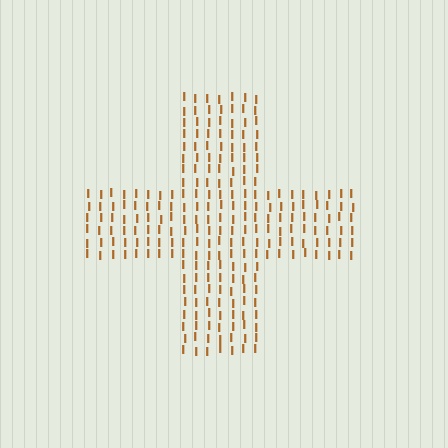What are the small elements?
The small elements are letter I's.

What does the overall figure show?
The overall figure shows a cross.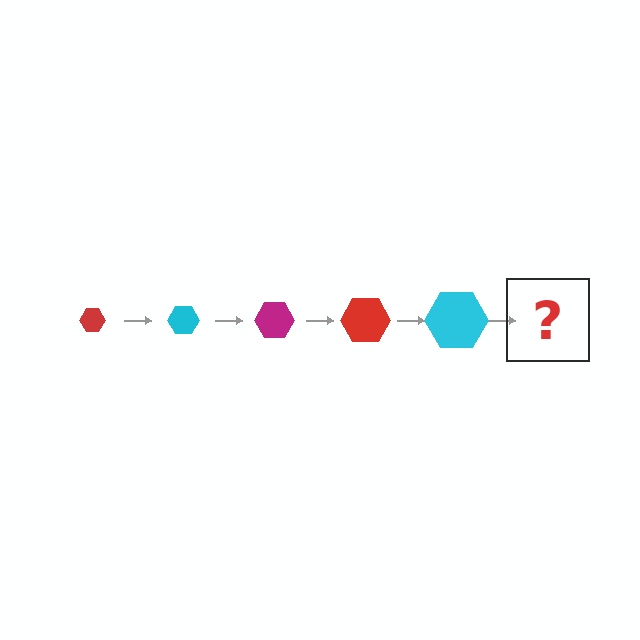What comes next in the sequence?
The next element should be a magenta hexagon, larger than the previous one.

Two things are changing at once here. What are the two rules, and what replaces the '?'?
The two rules are that the hexagon grows larger each step and the color cycles through red, cyan, and magenta. The '?' should be a magenta hexagon, larger than the previous one.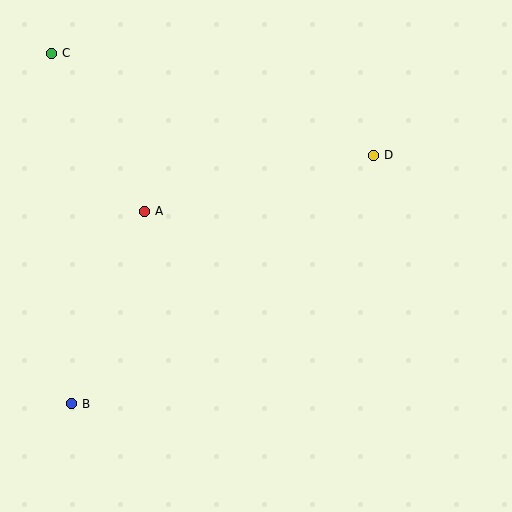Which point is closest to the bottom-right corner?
Point D is closest to the bottom-right corner.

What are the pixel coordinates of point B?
Point B is at (72, 404).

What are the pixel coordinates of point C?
Point C is at (52, 53).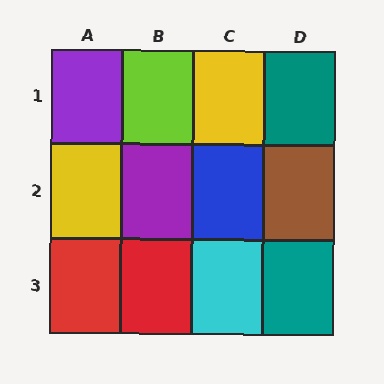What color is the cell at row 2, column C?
Blue.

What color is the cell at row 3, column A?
Red.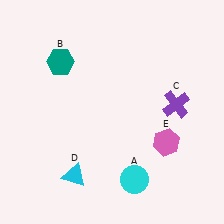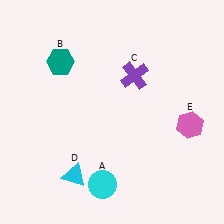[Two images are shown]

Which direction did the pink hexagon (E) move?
The pink hexagon (E) moved right.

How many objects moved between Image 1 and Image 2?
3 objects moved between the two images.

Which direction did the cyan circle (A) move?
The cyan circle (A) moved left.